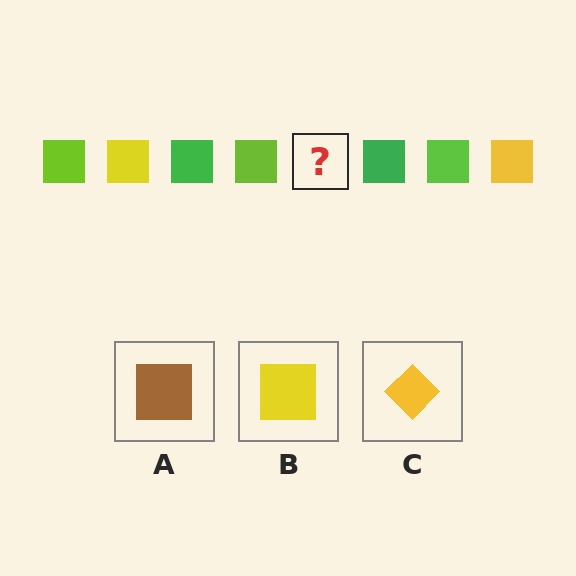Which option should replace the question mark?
Option B.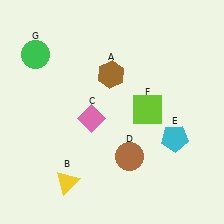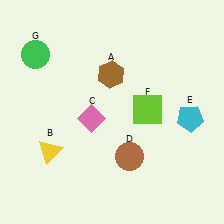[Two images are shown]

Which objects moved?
The objects that moved are: the yellow triangle (B), the cyan pentagon (E).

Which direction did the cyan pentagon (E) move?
The cyan pentagon (E) moved up.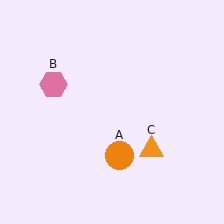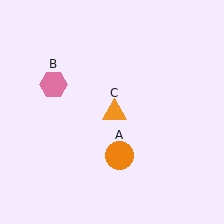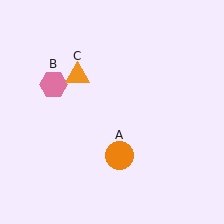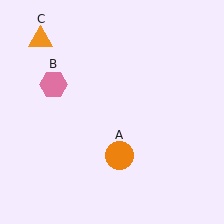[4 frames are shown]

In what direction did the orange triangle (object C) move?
The orange triangle (object C) moved up and to the left.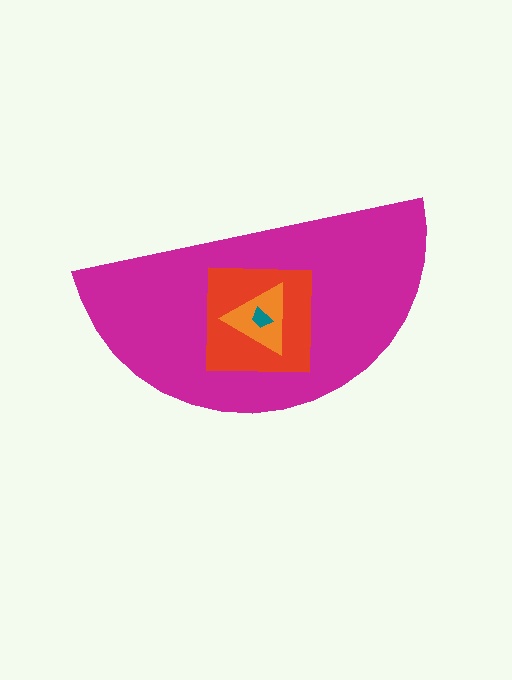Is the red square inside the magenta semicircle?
Yes.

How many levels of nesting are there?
4.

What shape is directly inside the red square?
The orange triangle.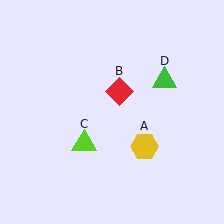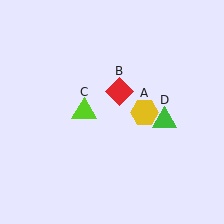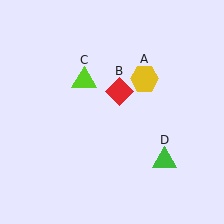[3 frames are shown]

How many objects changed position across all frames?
3 objects changed position: yellow hexagon (object A), lime triangle (object C), green triangle (object D).